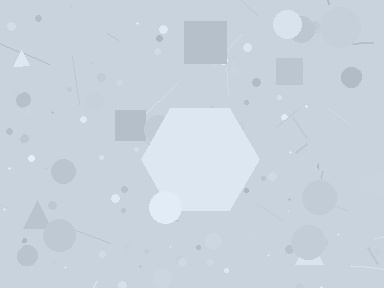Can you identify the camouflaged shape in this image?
The camouflaged shape is a hexagon.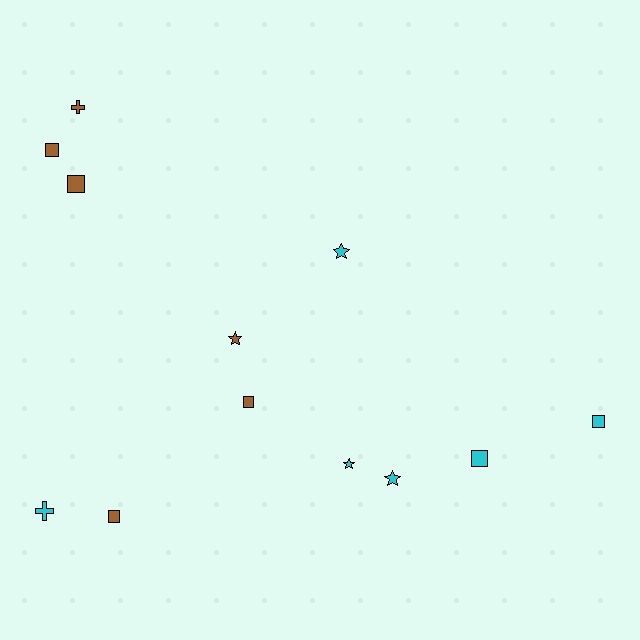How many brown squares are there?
There are 4 brown squares.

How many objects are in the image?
There are 12 objects.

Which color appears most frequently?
Brown, with 6 objects.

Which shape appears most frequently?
Square, with 6 objects.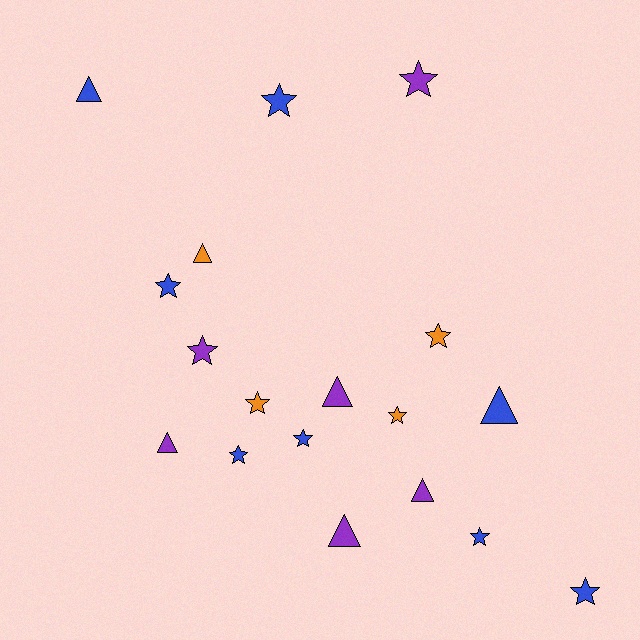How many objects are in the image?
There are 18 objects.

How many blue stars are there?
There are 6 blue stars.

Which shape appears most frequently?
Star, with 11 objects.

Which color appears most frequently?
Blue, with 8 objects.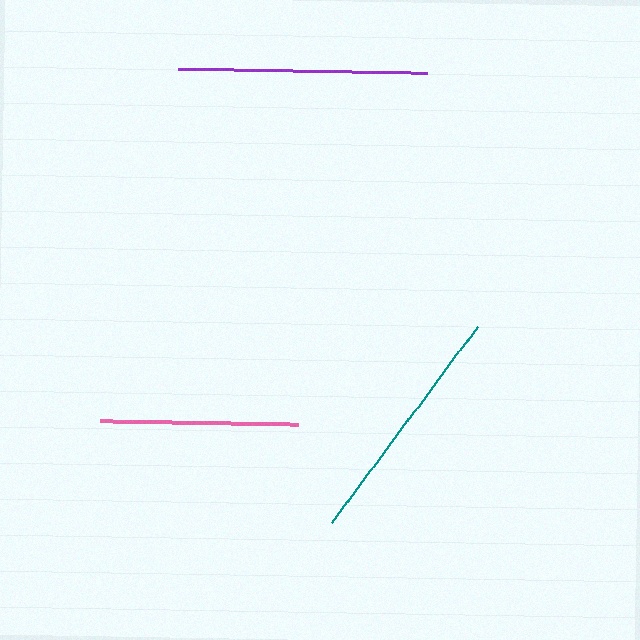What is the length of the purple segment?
The purple segment is approximately 248 pixels long.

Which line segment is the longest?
The purple line is the longest at approximately 248 pixels.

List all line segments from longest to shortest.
From longest to shortest: purple, teal, pink.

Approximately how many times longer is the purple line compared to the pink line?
The purple line is approximately 1.3 times the length of the pink line.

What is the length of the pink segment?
The pink segment is approximately 198 pixels long.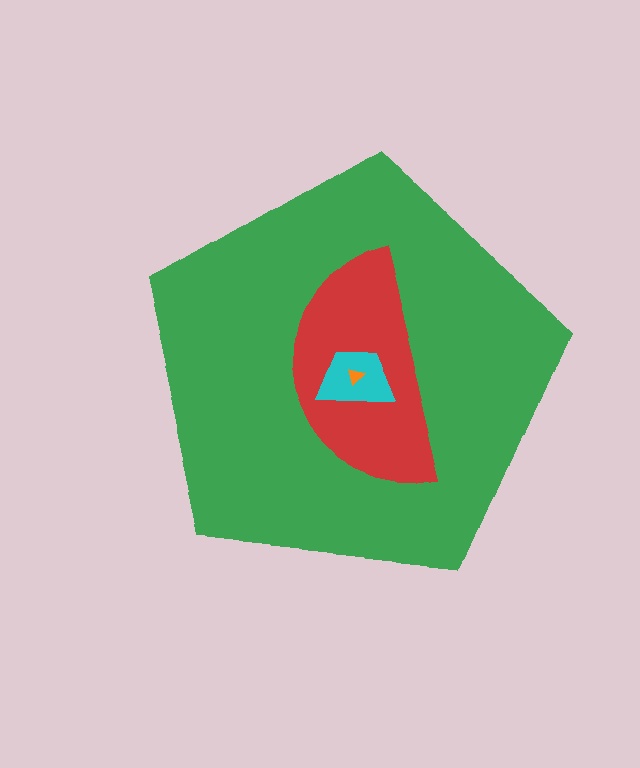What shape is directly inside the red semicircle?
The cyan trapezoid.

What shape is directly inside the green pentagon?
The red semicircle.